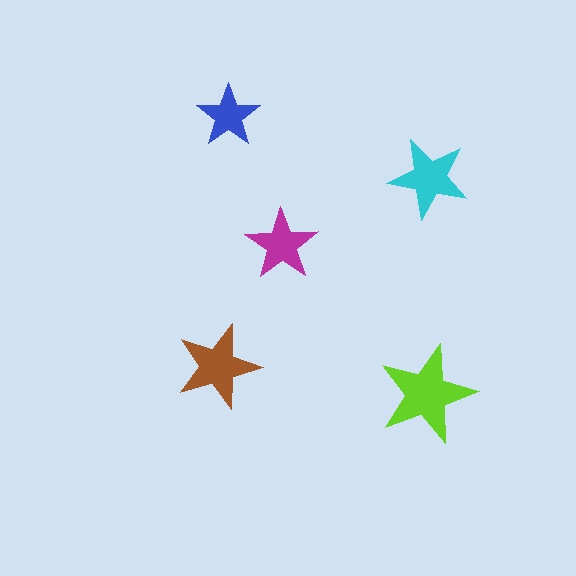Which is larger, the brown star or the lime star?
The lime one.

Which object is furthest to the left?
The brown star is leftmost.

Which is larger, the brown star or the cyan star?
The brown one.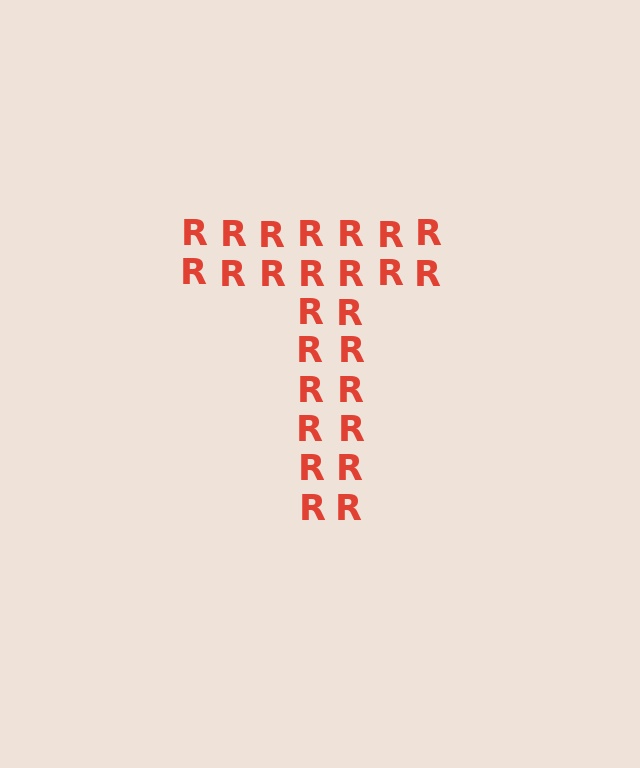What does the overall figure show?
The overall figure shows the letter T.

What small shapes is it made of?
It is made of small letter R's.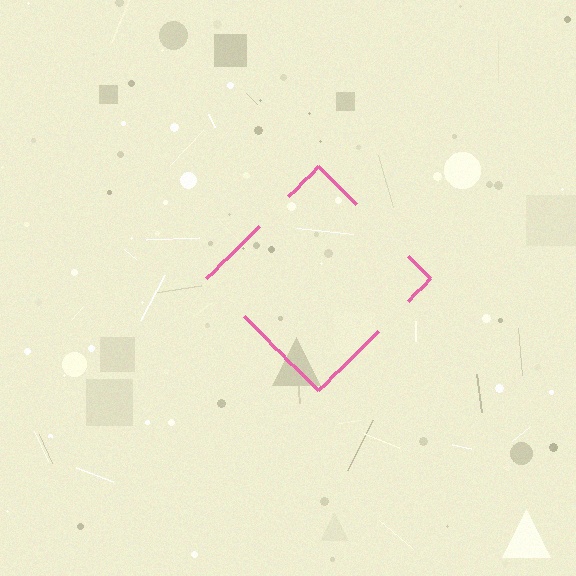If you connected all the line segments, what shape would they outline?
They would outline a diamond.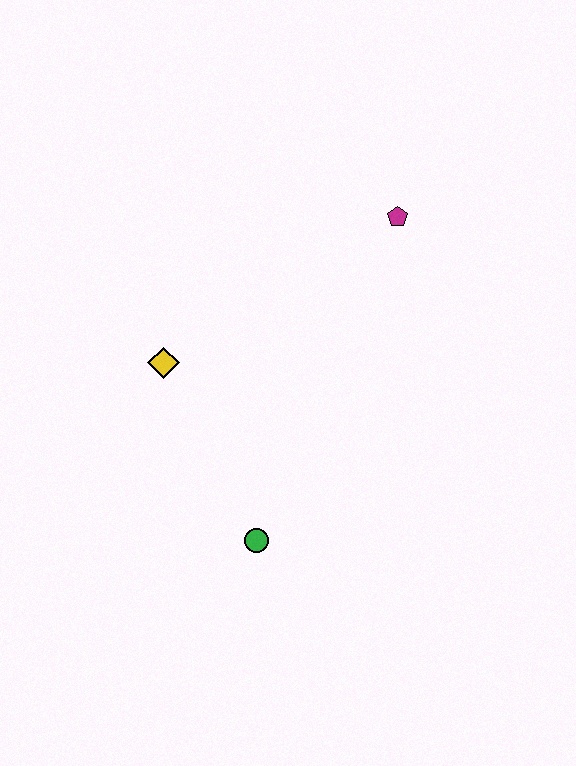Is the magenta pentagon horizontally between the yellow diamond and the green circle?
No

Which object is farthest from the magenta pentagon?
The green circle is farthest from the magenta pentagon.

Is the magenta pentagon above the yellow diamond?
Yes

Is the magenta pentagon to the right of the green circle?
Yes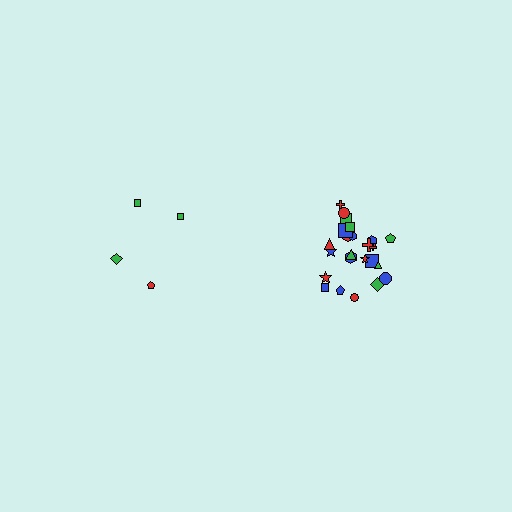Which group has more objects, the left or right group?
The right group.